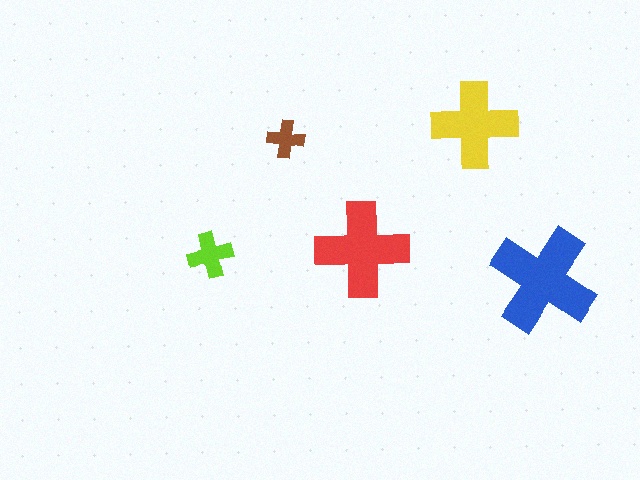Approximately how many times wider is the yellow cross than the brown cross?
About 2.5 times wider.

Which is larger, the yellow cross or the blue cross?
The blue one.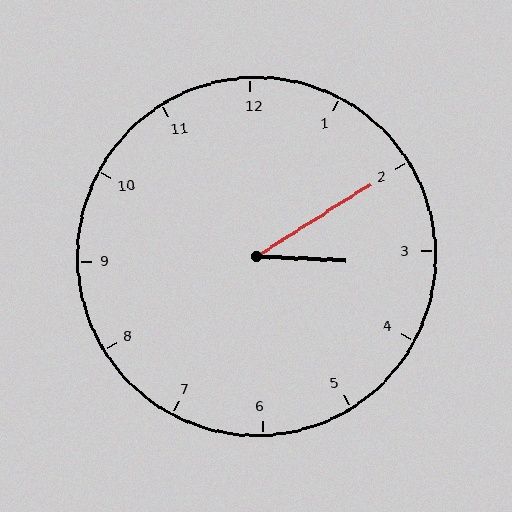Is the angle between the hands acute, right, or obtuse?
It is acute.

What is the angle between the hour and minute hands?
Approximately 35 degrees.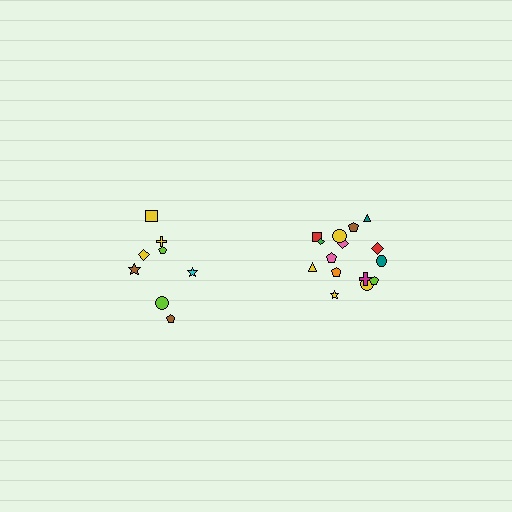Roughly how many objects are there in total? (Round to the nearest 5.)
Roughly 25 objects in total.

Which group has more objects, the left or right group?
The right group.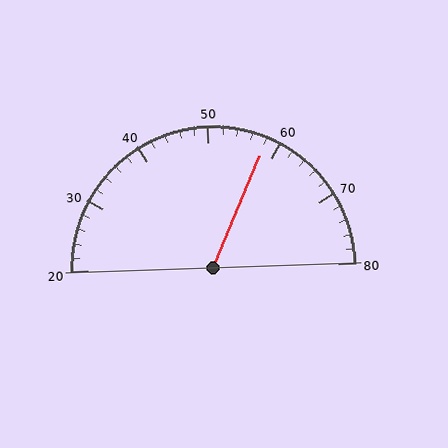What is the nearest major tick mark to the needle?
The nearest major tick mark is 60.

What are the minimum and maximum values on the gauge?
The gauge ranges from 20 to 80.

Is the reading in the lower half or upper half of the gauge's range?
The reading is in the upper half of the range (20 to 80).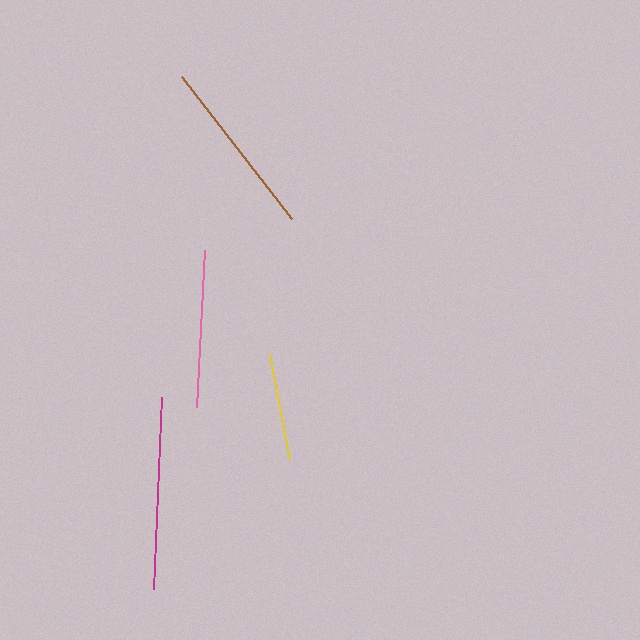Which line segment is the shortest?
The yellow line is the shortest at approximately 108 pixels.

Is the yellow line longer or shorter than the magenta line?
The magenta line is longer than the yellow line.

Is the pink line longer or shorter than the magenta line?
The magenta line is longer than the pink line.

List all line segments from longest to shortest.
From longest to shortest: magenta, brown, pink, yellow.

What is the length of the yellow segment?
The yellow segment is approximately 108 pixels long.